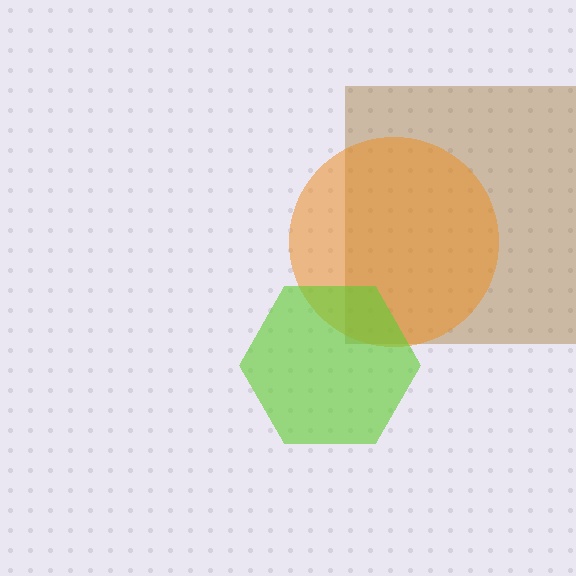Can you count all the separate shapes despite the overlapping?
Yes, there are 3 separate shapes.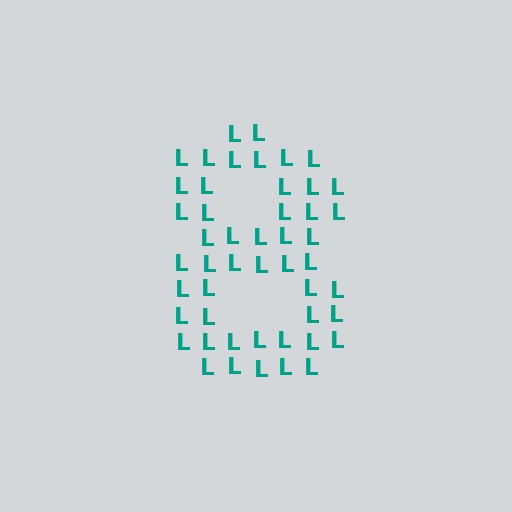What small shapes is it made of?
It is made of small letter L's.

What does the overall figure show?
The overall figure shows the digit 8.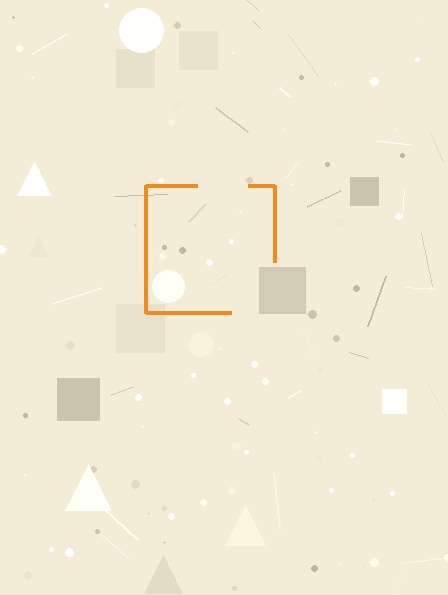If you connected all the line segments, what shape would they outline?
They would outline a square.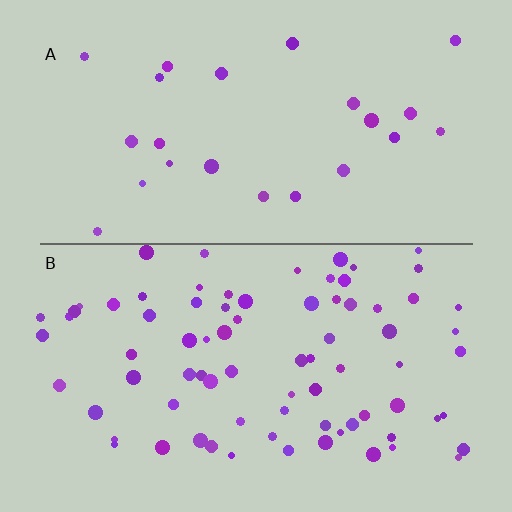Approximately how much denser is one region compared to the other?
Approximately 3.3× — region B over region A.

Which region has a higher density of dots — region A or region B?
B (the bottom).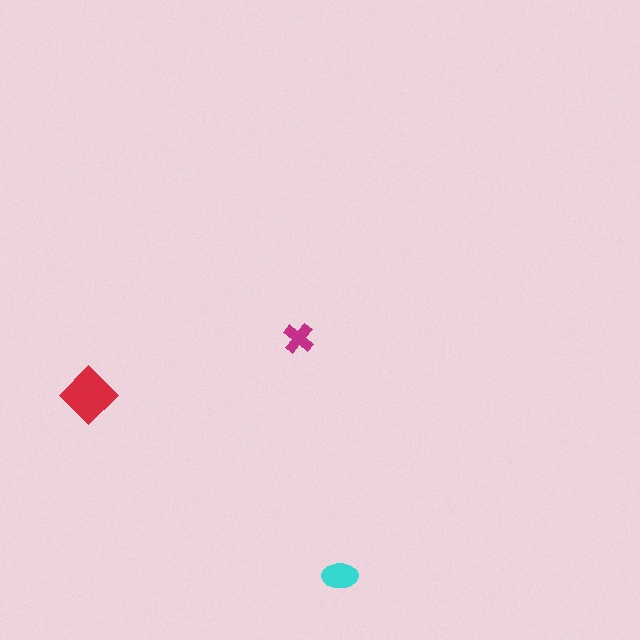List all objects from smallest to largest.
The magenta cross, the cyan ellipse, the red diamond.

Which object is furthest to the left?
The red diamond is leftmost.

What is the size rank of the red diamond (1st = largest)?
1st.